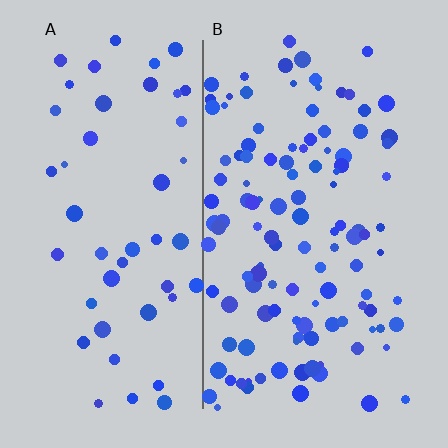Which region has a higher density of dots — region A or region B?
B (the right).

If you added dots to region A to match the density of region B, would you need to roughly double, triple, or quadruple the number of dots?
Approximately double.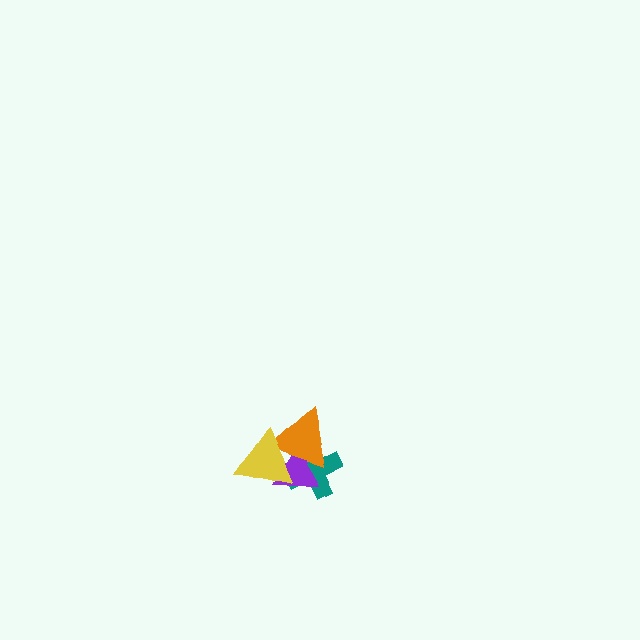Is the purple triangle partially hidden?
Yes, it is partially covered by another shape.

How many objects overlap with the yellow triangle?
3 objects overlap with the yellow triangle.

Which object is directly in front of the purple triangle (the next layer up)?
The orange triangle is directly in front of the purple triangle.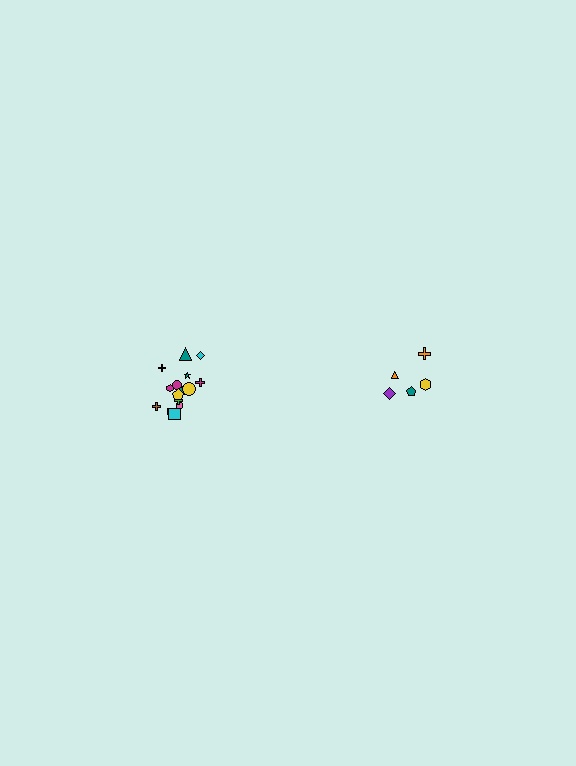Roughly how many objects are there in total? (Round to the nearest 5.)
Roughly 20 objects in total.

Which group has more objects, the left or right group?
The left group.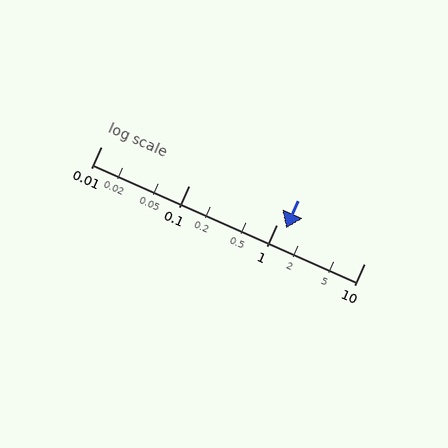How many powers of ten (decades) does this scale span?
The scale spans 3 decades, from 0.01 to 10.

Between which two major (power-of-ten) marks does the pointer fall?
The pointer is between 1 and 10.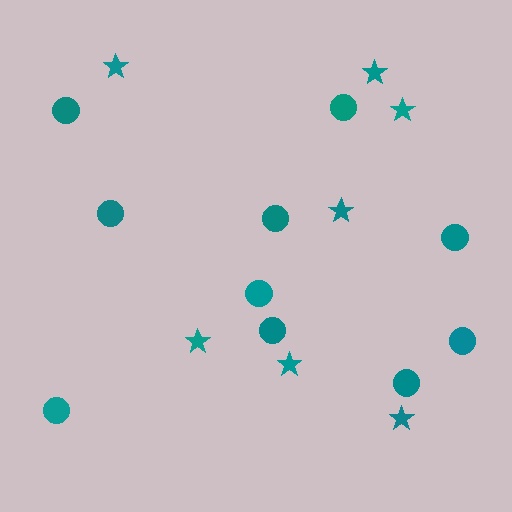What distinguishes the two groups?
There are 2 groups: one group of stars (7) and one group of circles (10).